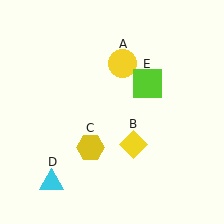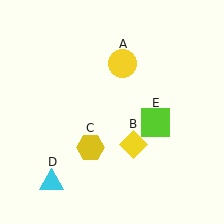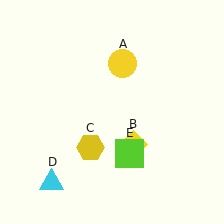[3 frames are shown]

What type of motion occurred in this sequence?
The lime square (object E) rotated clockwise around the center of the scene.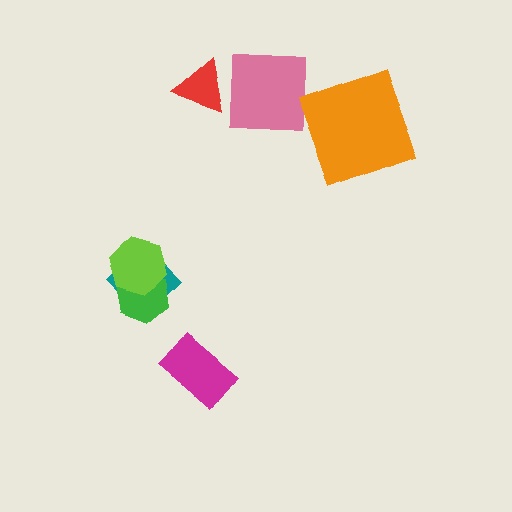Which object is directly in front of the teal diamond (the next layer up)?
The green hexagon is directly in front of the teal diamond.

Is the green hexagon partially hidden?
Yes, it is partially covered by another shape.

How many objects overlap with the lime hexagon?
2 objects overlap with the lime hexagon.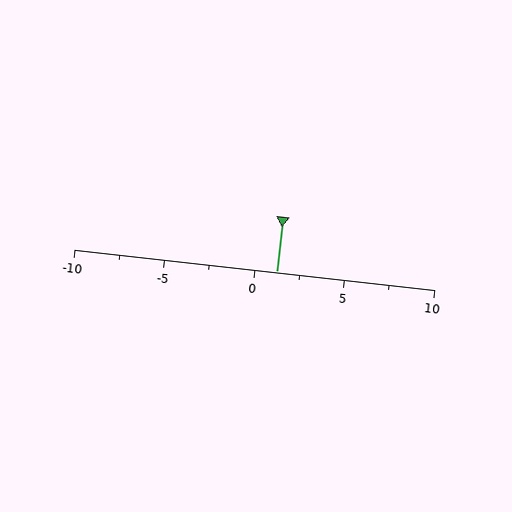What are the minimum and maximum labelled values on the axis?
The axis runs from -10 to 10.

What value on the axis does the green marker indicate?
The marker indicates approximately 1.2.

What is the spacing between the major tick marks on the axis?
The major ticks are spaced 5 apart.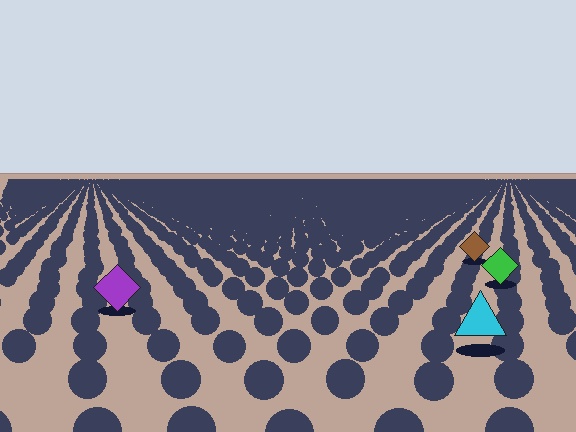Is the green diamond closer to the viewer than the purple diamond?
No. The purple diamond is closer — you can tell from the texture gradient: the ground texture is coarser near it.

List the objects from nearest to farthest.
From nearest to farthest: the cyan triangle, the purple diamond, the green diamond, the brown diamond.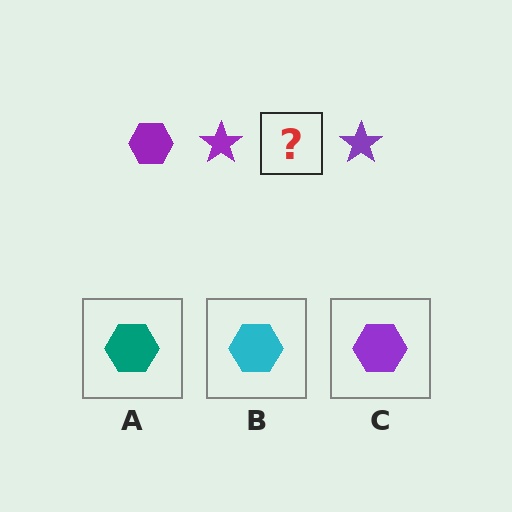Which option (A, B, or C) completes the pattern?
C.